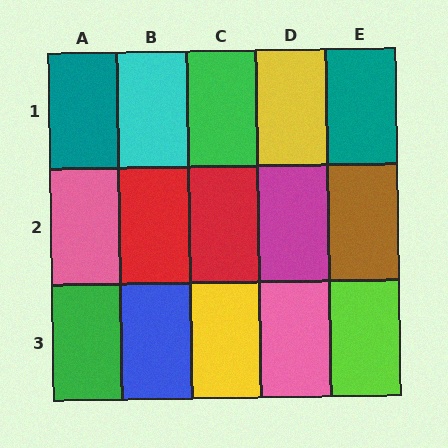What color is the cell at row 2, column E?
Brown.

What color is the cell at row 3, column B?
Blue.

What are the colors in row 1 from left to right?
Teal, cyan, green, yellow, teal.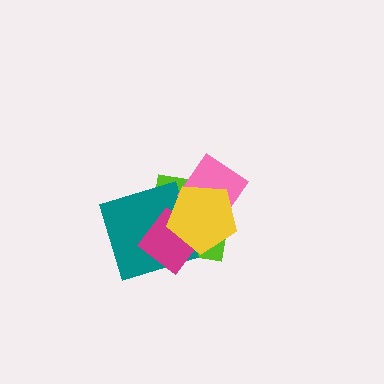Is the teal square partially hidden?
Yes, it is partially covered by another shape.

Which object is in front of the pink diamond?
The yellow pentagon is in front of the pink diamond.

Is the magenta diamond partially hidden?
Yes, it is partially covered by another shape.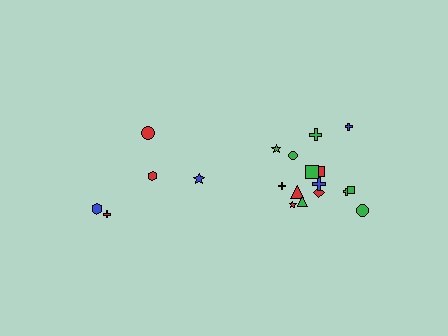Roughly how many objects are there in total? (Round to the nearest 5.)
Roughly 20 objects in total.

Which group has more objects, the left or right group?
The right group.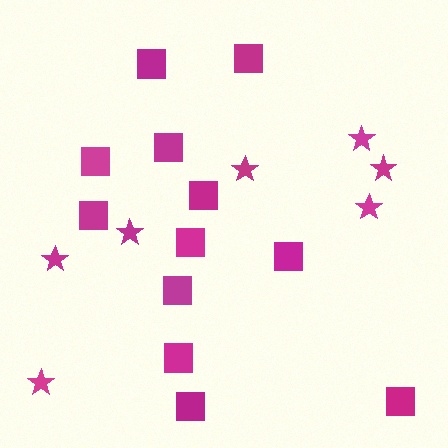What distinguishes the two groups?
There are 2 groups: one group of stars (7) and one group of squares (12).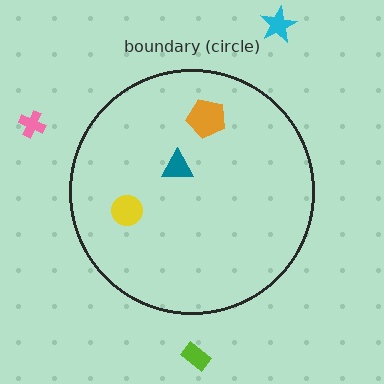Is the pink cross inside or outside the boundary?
Outside.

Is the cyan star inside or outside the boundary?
Outside.